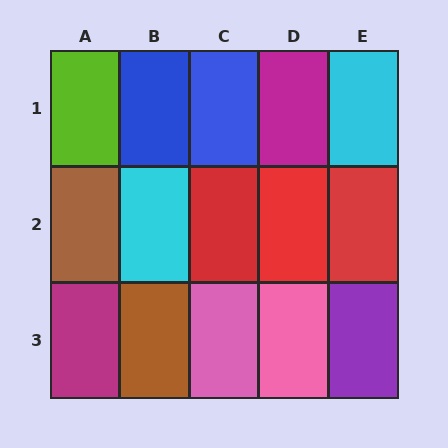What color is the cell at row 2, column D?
Red.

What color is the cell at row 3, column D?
Pink.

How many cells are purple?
1 cell is purple.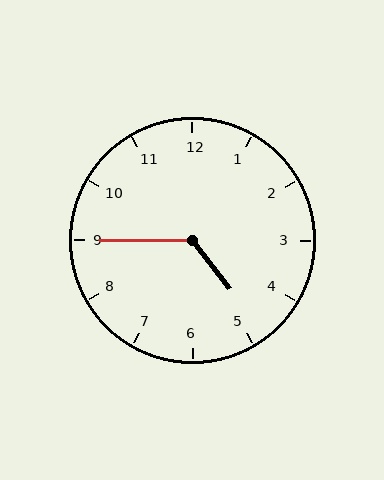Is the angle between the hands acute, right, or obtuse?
It is obtuse.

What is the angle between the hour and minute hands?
Approximately 128 degrees.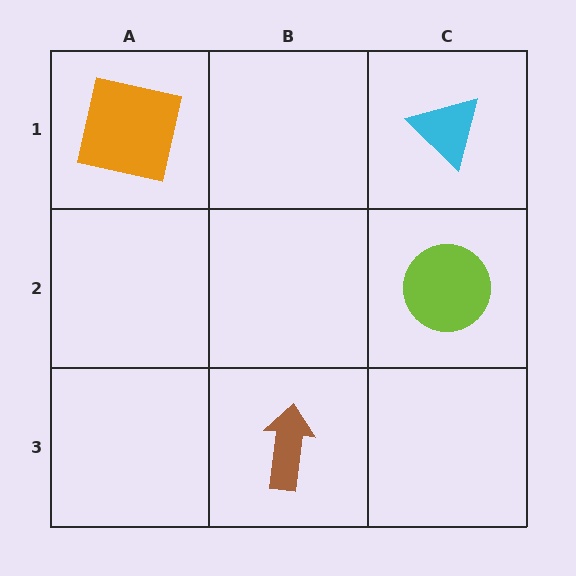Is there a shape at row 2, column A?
No, that cell is empty.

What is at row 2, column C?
A lime circle.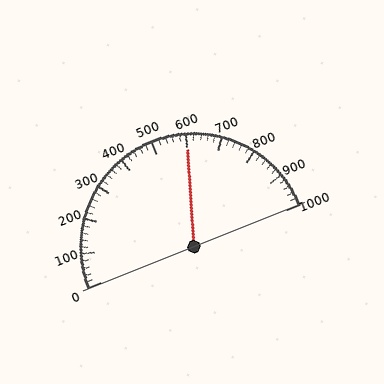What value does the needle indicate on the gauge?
The needle indicates approximately 600.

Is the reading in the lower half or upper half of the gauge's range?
The reading is in the upper half of the range (0 to 1000).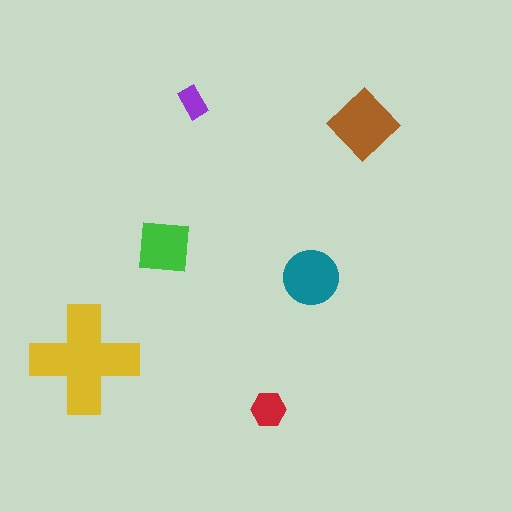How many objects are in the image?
There are 6 objects in the image.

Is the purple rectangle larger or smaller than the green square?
Smaller.